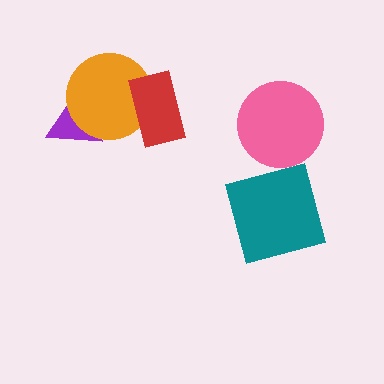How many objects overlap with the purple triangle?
1 object overlaps with the purple triangle.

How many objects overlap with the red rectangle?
1 object overlaps with the red rectangle.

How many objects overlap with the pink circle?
0 objects overlap with the pink circle.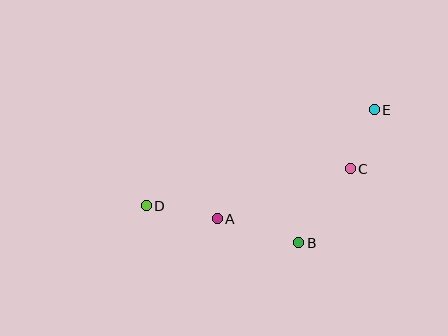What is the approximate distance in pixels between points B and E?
The distance between B and E is approximately 153 pixels.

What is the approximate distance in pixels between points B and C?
The distance between B and C is approximately 90 pixels.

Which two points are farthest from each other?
Points D and E are farthest from each other.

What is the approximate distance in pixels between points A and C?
The distance between A and C is approximately 142 pixels.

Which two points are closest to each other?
Points C and E are closest to each other.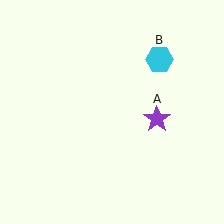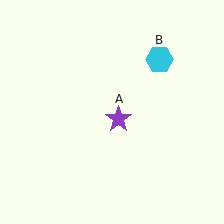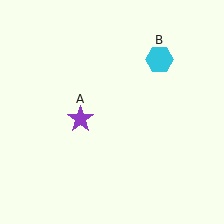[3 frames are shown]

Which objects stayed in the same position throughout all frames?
Cyan hexagon (object B) remained stationary.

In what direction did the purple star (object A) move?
The purple star (object A) moved left.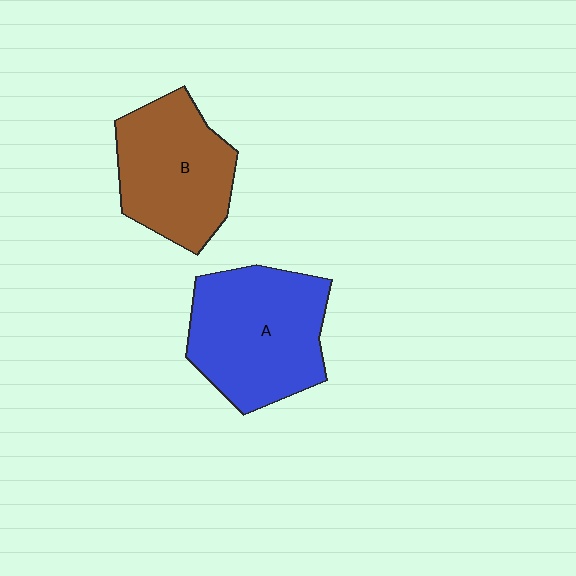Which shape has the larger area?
Shape A (blue).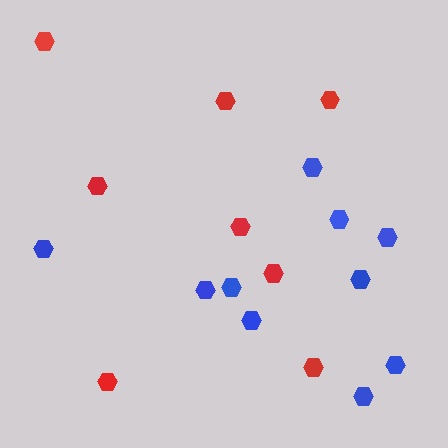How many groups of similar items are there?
There are 2 groups: one group of red hexagons (8) and one group of blue hexagons (10).